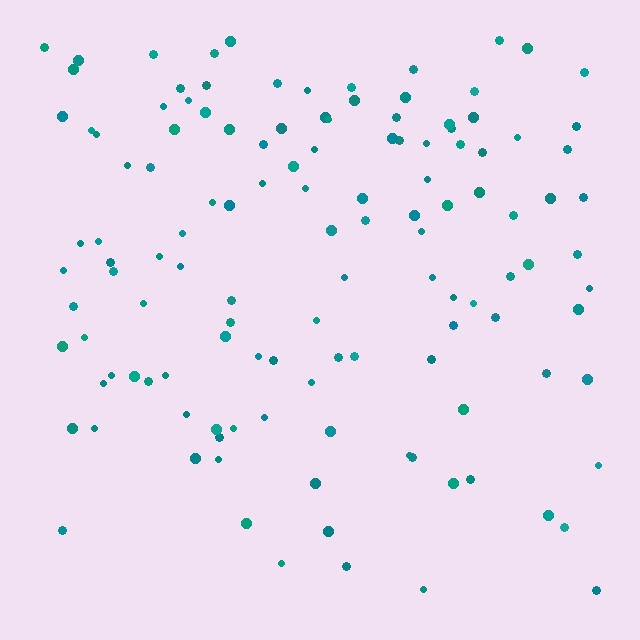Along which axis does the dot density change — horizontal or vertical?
Vertical.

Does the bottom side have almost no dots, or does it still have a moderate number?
Still a moderate number, just noticeably fewer than the top.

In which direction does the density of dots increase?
From bottom to top, with the top side densest.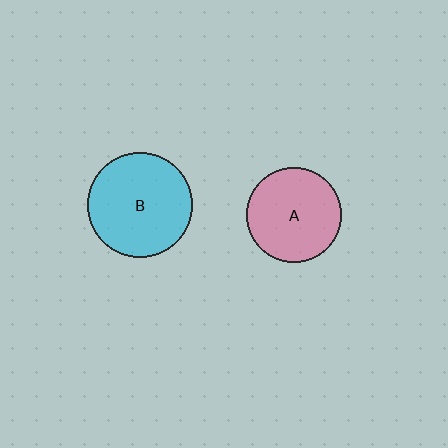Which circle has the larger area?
Circle B (cyan).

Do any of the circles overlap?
No, none of the circles overlap.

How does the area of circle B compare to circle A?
Approximately 1.2 times.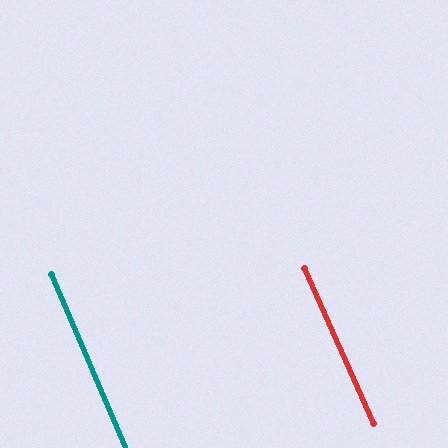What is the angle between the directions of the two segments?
Approximately 1 degree.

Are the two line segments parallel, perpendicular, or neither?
Parallel — their directions differ by only 1.0°.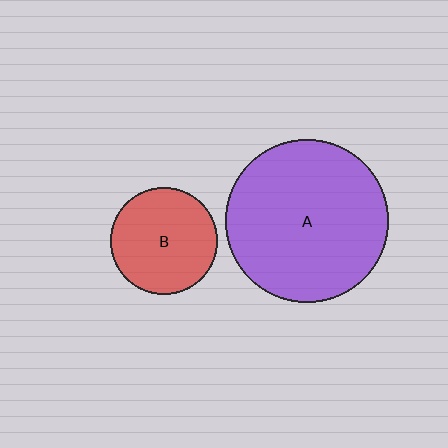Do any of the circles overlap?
No, none of the circles overlap.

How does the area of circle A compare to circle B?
Approximately 2.3 times.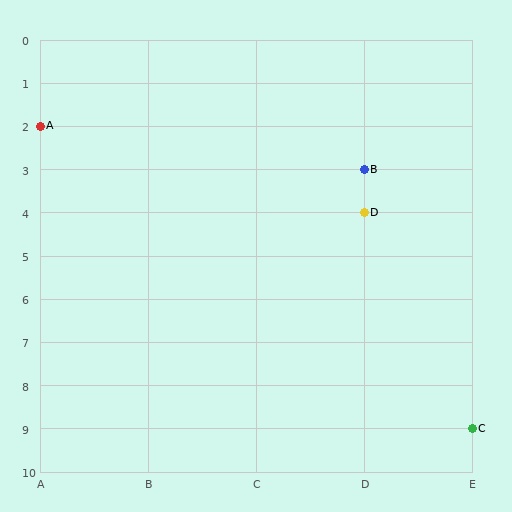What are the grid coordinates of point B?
Point B is at grid coordinates (D, 3).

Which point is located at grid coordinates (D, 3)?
Point B is at (D, 3).